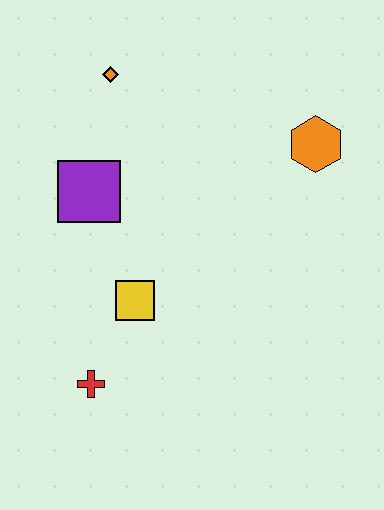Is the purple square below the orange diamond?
Yes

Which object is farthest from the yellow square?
The orange hexagon is farthest from the yellow square.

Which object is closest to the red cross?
The yellow square is closest to the red cross.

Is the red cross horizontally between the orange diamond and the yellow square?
No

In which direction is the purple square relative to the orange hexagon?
The purple square is to the left of the orange hexagon.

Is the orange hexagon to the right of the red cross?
Yes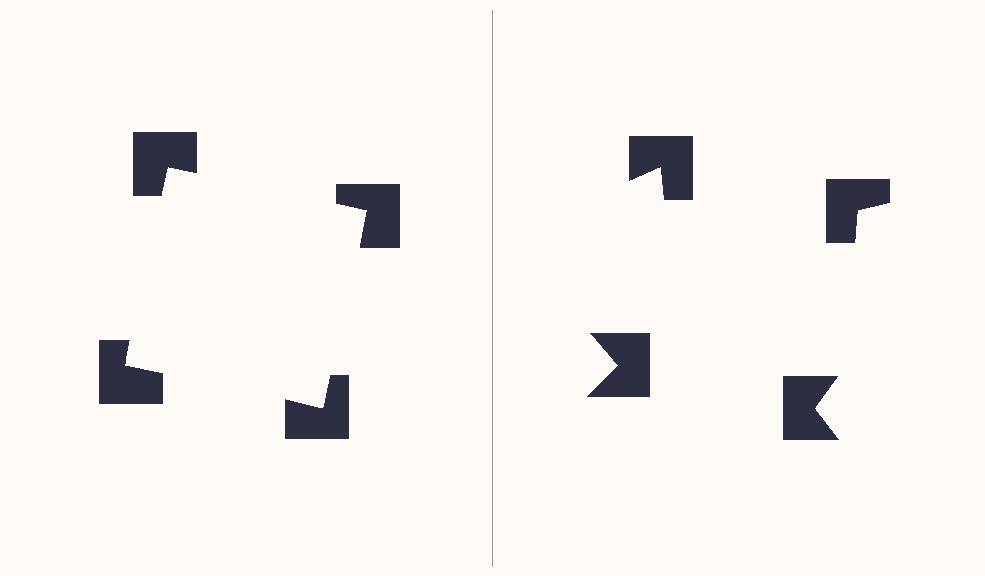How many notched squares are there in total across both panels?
8 — 4 on each side.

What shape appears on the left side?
An illusory square.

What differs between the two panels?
The notched squares are positioned identically on both sides; only the wedge orientations differ. On the left they align to a square; on the right they are misaligned.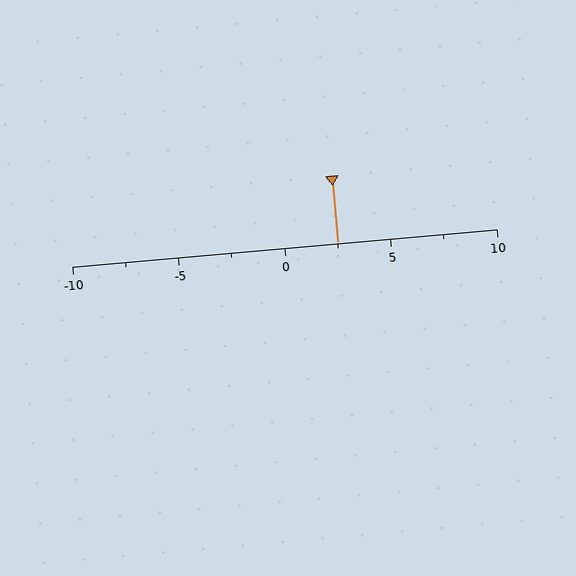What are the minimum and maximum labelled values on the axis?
The axis runs from -10 to 10.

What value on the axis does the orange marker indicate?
The marker indicates approximately 2.5.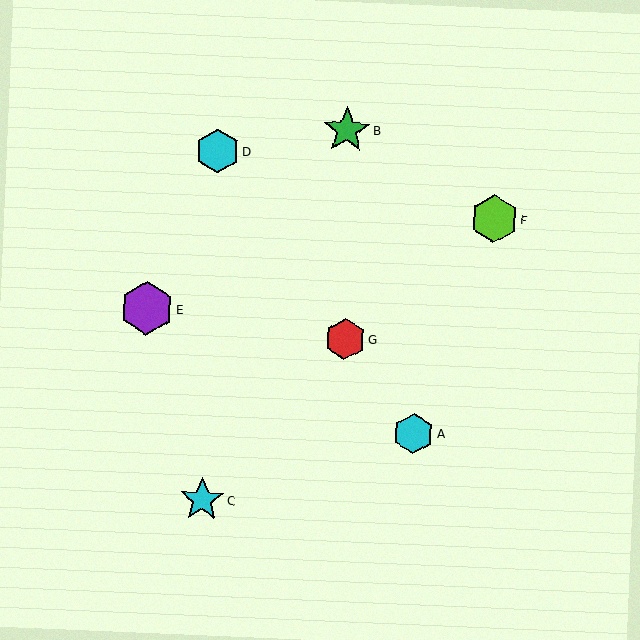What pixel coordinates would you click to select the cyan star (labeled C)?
Click at (202, 500) to select the cyan star C.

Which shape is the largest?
The purple hexagon (labeled E) is the largest.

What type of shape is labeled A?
Shape A is a cyan hexagon.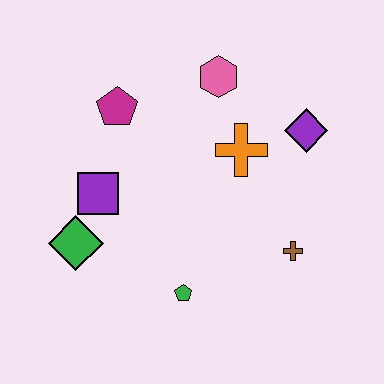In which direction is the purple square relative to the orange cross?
The purple square is to the left of the orange cross.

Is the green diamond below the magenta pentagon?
Yes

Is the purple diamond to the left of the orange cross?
No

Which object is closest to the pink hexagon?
The orange cross is closest to the pink hexagon.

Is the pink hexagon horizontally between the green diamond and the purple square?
No